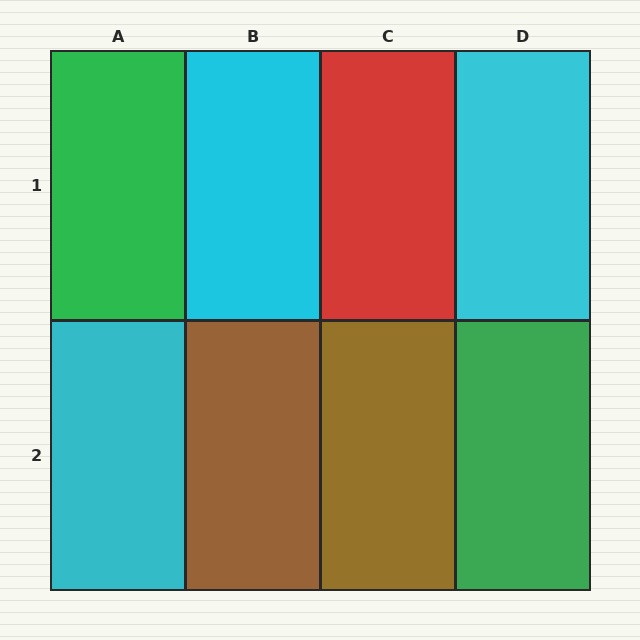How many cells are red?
1 cell is red.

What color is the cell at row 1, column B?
Cyan.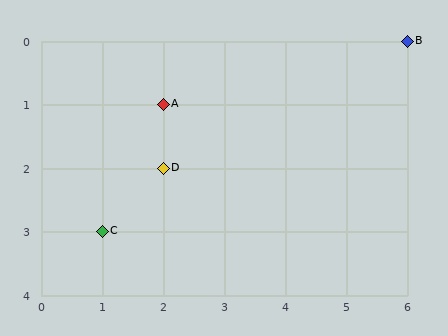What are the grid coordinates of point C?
Point C is at grid coordinates (1, 3).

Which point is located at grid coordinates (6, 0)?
Point B is at (6, 0).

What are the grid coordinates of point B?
Point B is at grid coordinates (6, 0).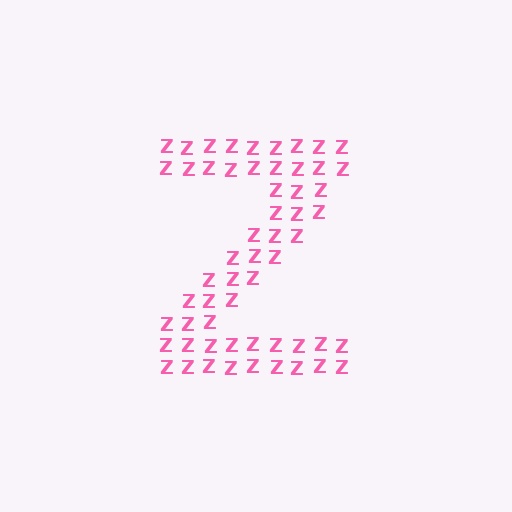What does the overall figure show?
The overall figure shows the letter Z.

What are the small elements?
The small elements are letter Z's.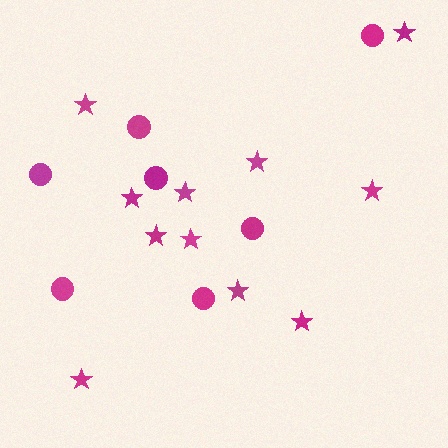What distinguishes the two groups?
There are 2 groups: one group of circles (7) and one group of stars (11).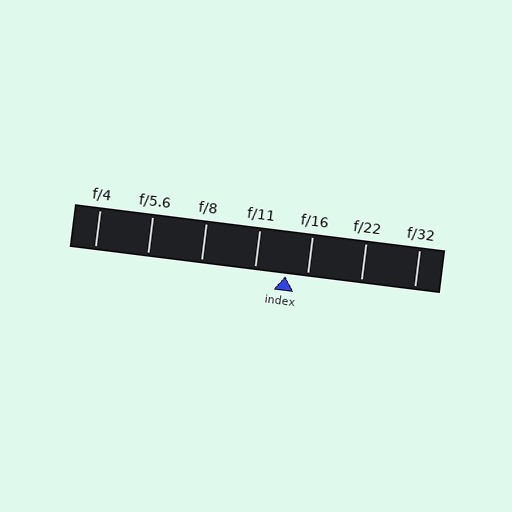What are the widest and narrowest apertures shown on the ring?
The widest aperture shown is f/4 and the narrowest is f/32.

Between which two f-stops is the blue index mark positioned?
The index mark is between f/11 and f/16.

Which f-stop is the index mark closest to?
The index mark is closest to f/16.